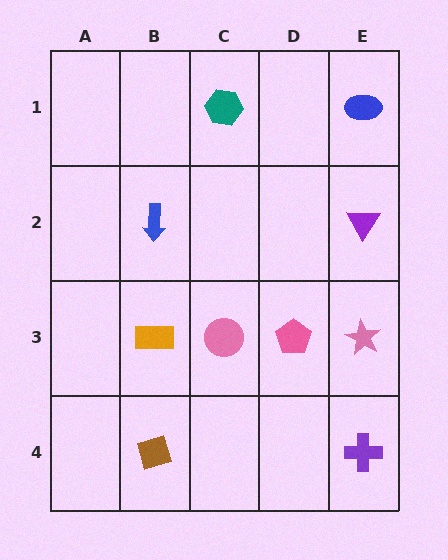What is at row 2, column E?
A purple triangle.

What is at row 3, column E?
A pink star.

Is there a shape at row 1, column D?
No, that cell is empty.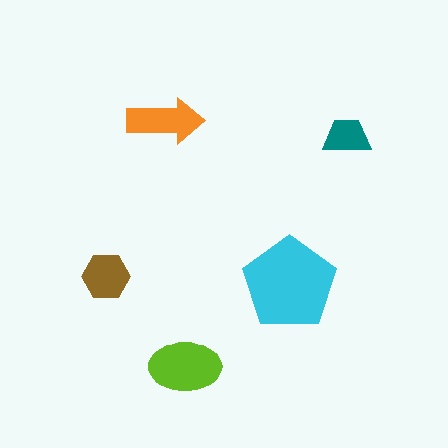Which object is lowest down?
The lime ellipse is bottommost.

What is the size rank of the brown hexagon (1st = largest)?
4th.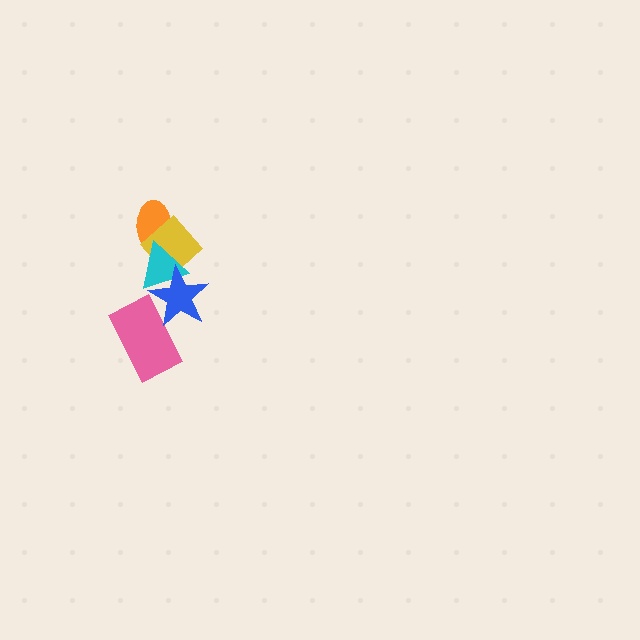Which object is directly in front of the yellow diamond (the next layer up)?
The cyan triangle is directly in front of the yellow diamond.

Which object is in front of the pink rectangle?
The blue star is in front of the pink rectangle.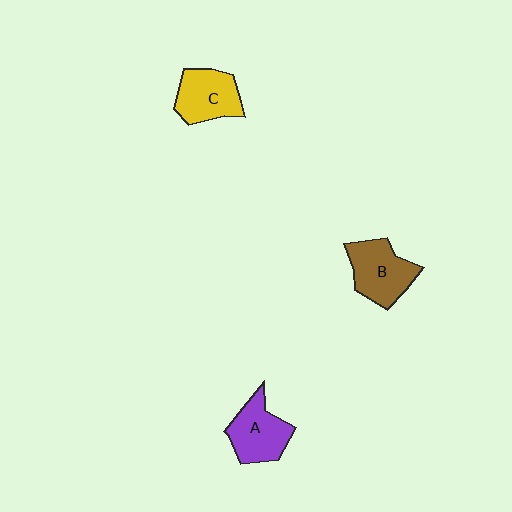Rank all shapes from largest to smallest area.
From largest to smallest: B (brown), A (purple), C (yellow).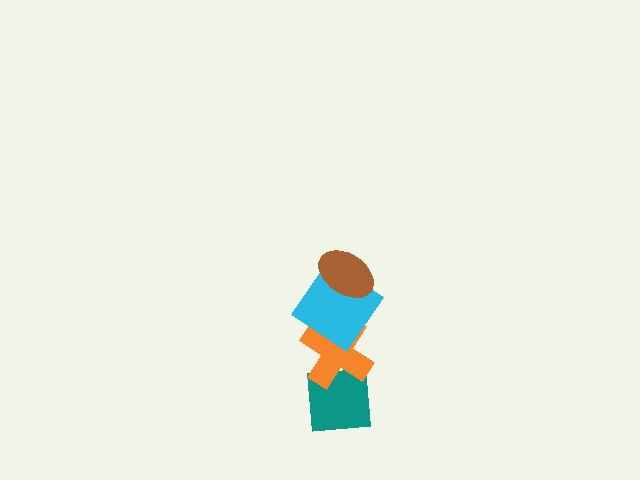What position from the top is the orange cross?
The orange cross is 3rd from the top.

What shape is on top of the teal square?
The orange cross is on top of the teal square.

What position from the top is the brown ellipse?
The brown ellipse is 1st from the top.